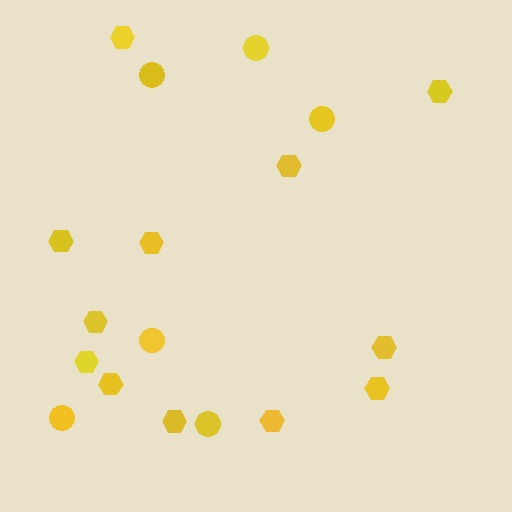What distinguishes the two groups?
There are 2 groups: one group of circles (6) and one group of hexagons (12).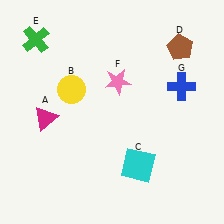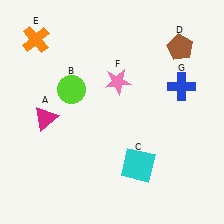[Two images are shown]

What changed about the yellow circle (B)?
In Image 1, B is yellow. In Image 2, it changed to lime.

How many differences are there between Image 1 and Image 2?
There are 2 differences between the two images.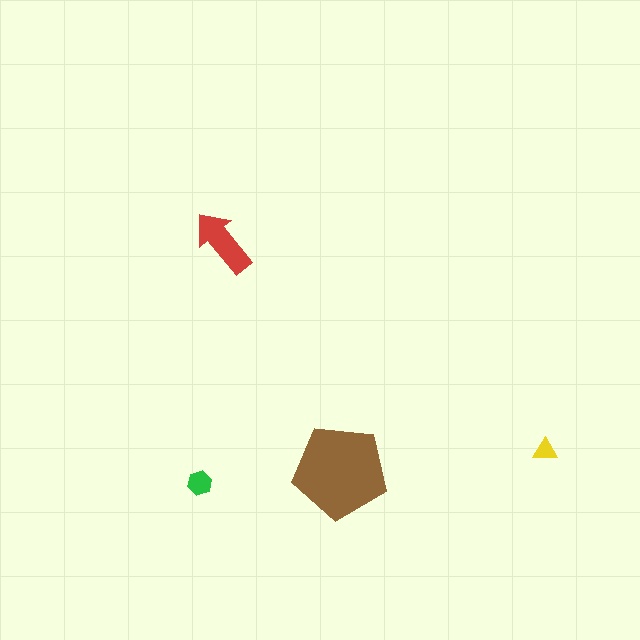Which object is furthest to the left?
The green hexagon is leftmost.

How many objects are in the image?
There are 4 objects in the image.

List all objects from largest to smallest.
The brown pentagon, the red arrow, the green hexagon, the yellow triangle.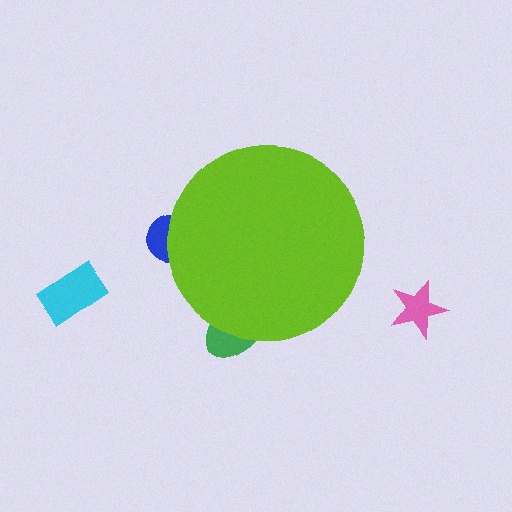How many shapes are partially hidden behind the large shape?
2 shapes are partially hidden.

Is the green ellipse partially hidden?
Yes, the green ellipse is partially hidden behind the lime circle.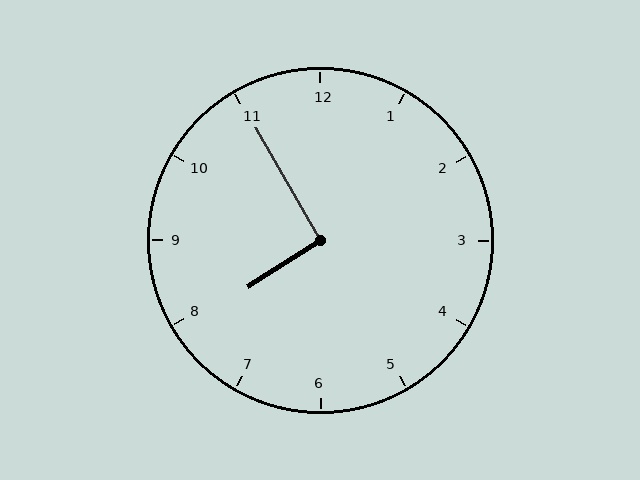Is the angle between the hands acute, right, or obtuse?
It is right.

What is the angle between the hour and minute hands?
Approximately 92 degrees.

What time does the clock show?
7:55.